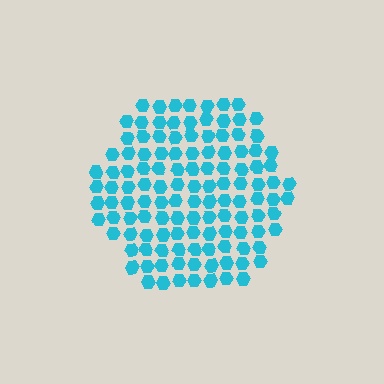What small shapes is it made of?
It is made of small hexagons.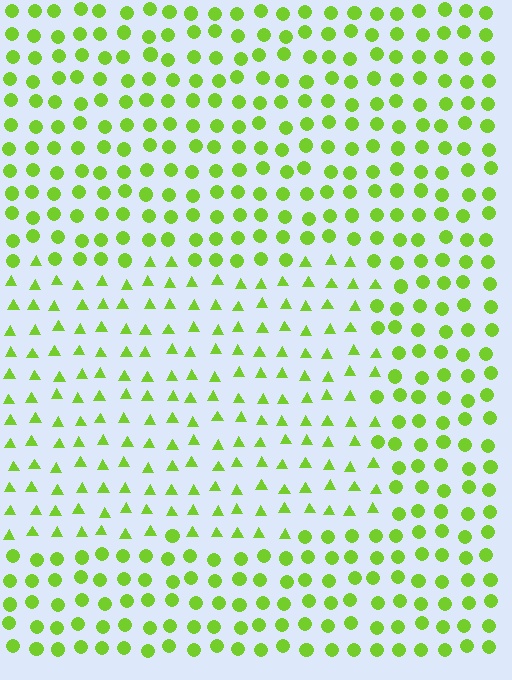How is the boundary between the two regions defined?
The boundary is defined by a change in element shape: triangles inside vs. circles outside. All elements share the same color and spacing.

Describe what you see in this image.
The image is filled with small lime elements arranged in a uniform grid. A rectangle-shaped region contains triangles, while the surrounding area contains circles. The boundary is defined purely by the change in element shape.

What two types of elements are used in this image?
The image uses triangles inside the rectangle region and circles outside it.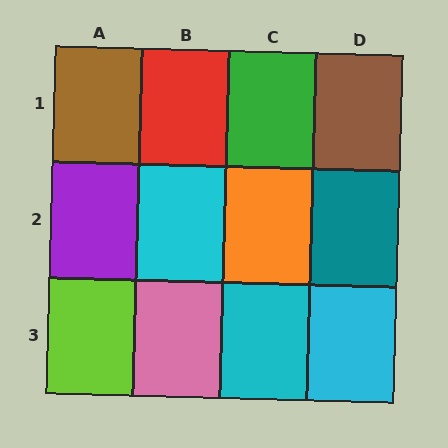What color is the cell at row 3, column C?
Cyan.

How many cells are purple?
1 cell is purple.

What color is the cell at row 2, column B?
Cyan.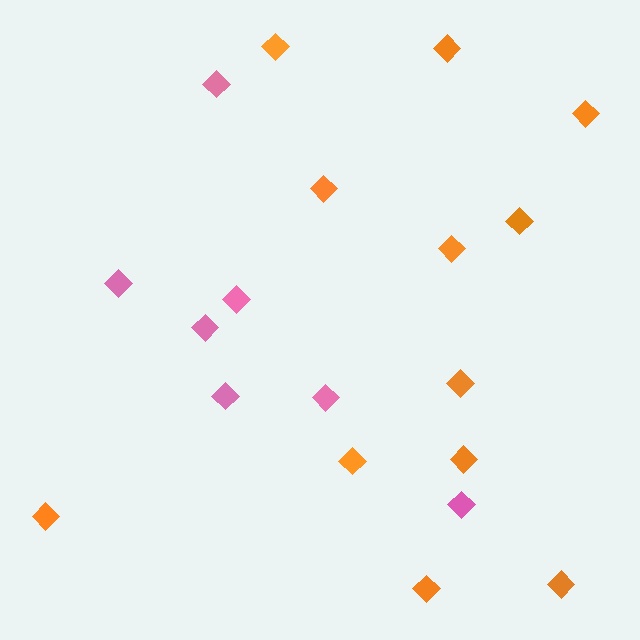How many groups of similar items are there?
There are 2 groups: one group of pink diamonds (7) and one group of orange diamonds (12).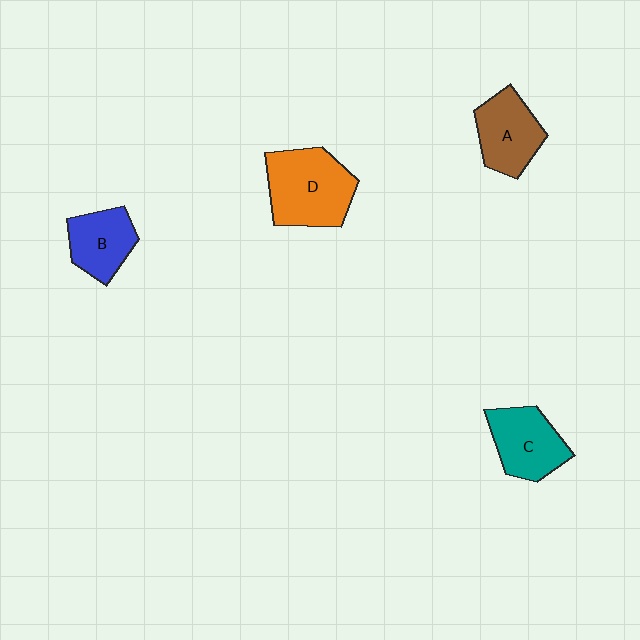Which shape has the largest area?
Shape D (orange).